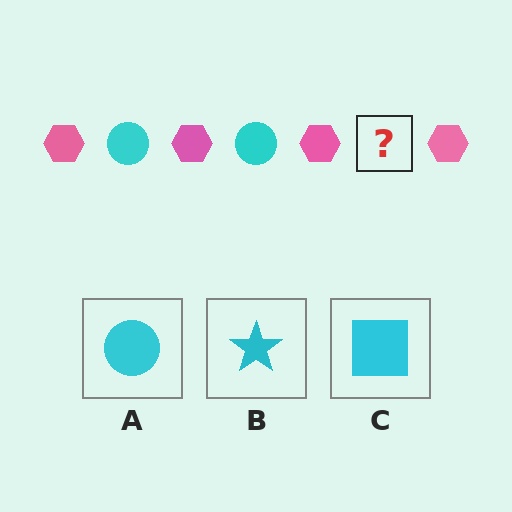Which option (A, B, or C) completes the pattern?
A.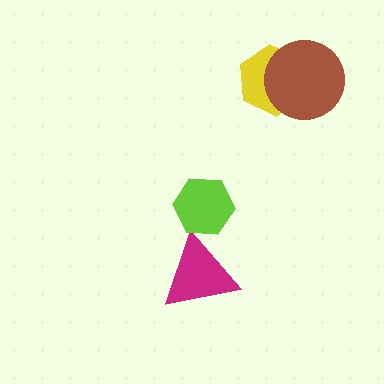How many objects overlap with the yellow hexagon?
1 object overlaps with the yellow hexagon.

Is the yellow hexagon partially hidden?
Yes, it is partially covered by another shape.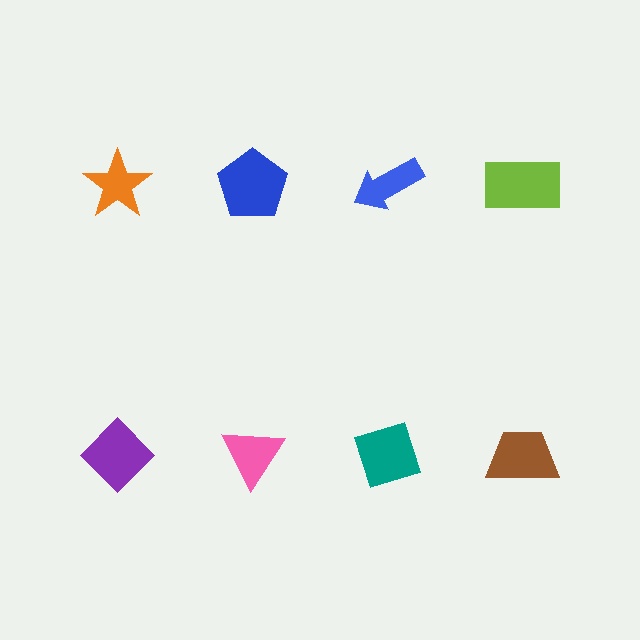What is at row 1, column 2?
A blue pentagon.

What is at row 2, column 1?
A purple diamond.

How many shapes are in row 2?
4 shapes.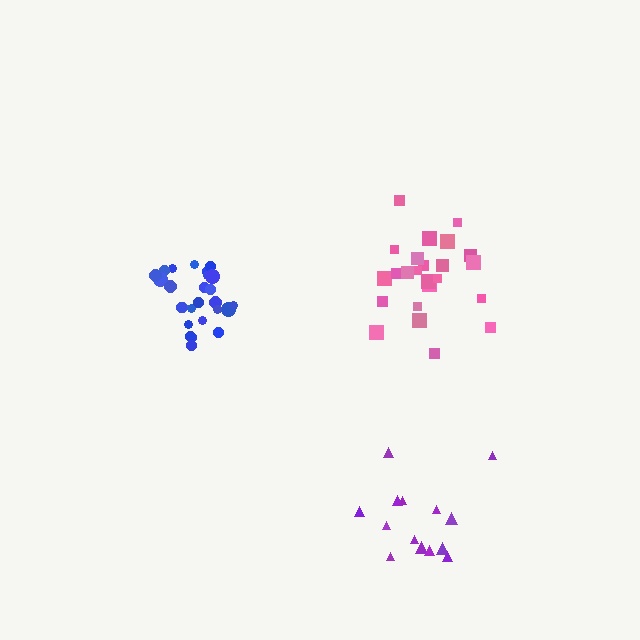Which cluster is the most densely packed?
Blue.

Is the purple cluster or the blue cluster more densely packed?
Blue.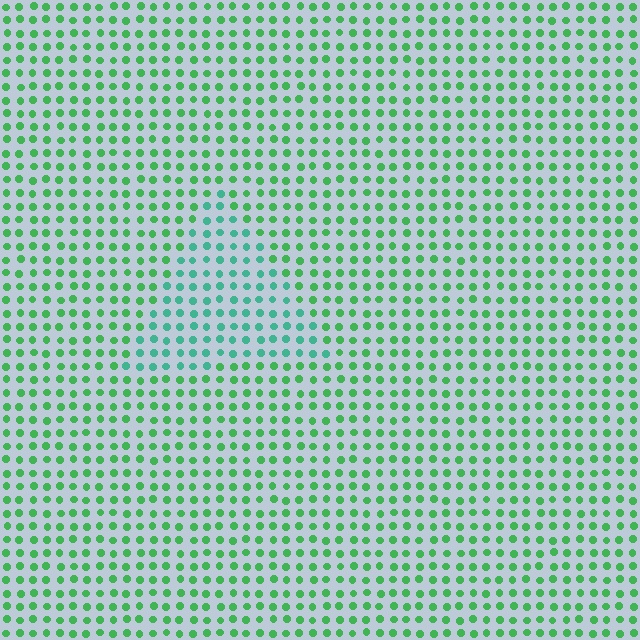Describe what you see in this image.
The image is filled with small green elements in a uniform arrangement. A triangle-shaped region is visible where the elements are tinted to a slightly different hue, forming a subtle color boundary.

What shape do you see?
I see a triangle.